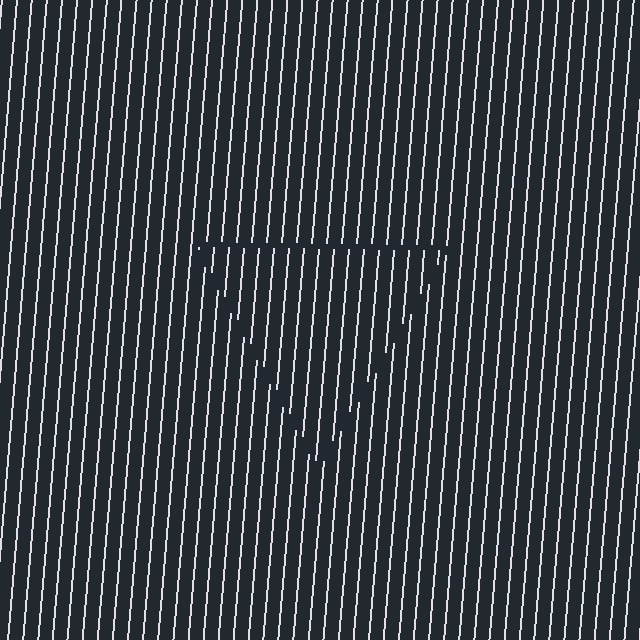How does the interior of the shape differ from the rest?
The interior of the shape contains the same grating, shifted by half a period — the contour is defined by the phase discontinuity where line-ends from the inner and outer gratings abut.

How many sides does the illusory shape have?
3 sides — the line-ends trace a triangle.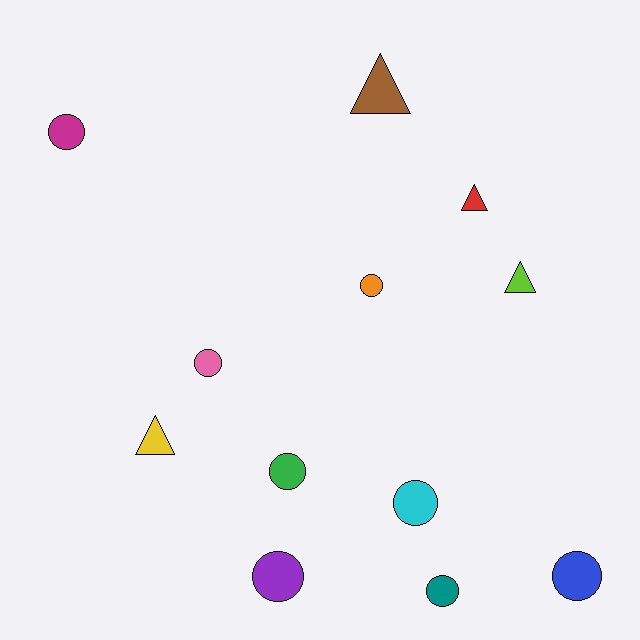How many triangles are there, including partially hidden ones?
There are 4 triangles.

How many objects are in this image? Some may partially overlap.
There are 12 objects.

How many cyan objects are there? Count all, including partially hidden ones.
There is 1 cyan object.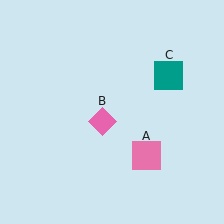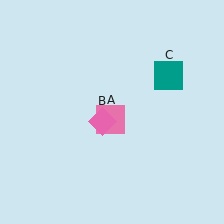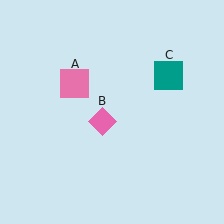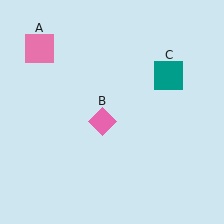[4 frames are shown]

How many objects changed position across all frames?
1 object changed position: pink square (object A).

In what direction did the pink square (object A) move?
The pink square (object A) moved up and to the left.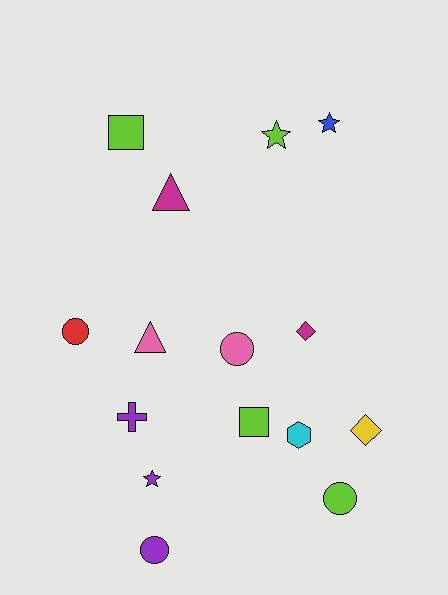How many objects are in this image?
There are 15 objects.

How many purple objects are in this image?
There are 3 purple objects.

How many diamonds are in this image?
There are 2 diamonds.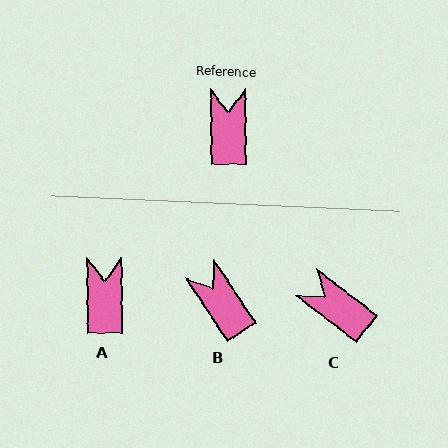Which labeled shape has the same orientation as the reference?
A.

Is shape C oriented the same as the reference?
No, it is off by about 51 degrees.